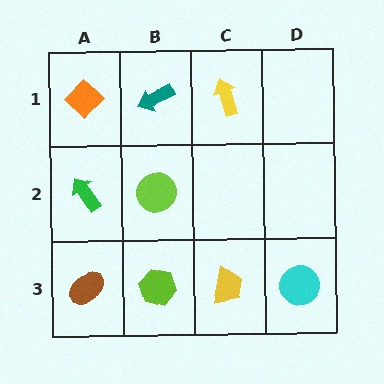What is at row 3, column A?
A brown ellipse.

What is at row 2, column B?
A lime circle.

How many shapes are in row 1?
3 shapes.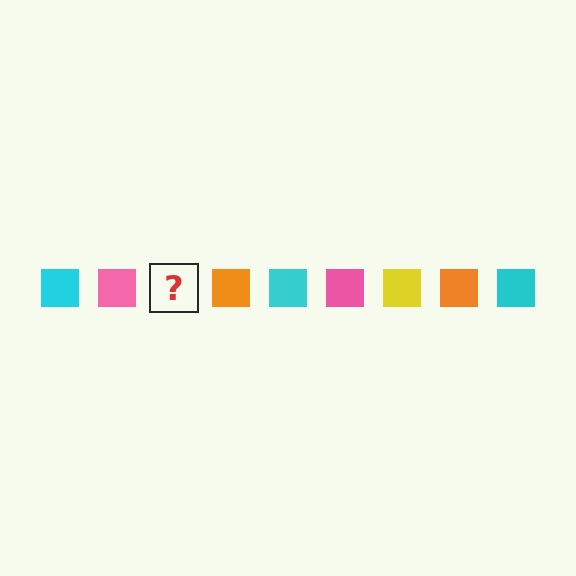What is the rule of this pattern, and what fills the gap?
The rule is that the pattern cycles through cyan, pink, yellow, orange squares. The gap should be filled with a yellow square.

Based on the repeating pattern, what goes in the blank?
The blank should be a yellow square.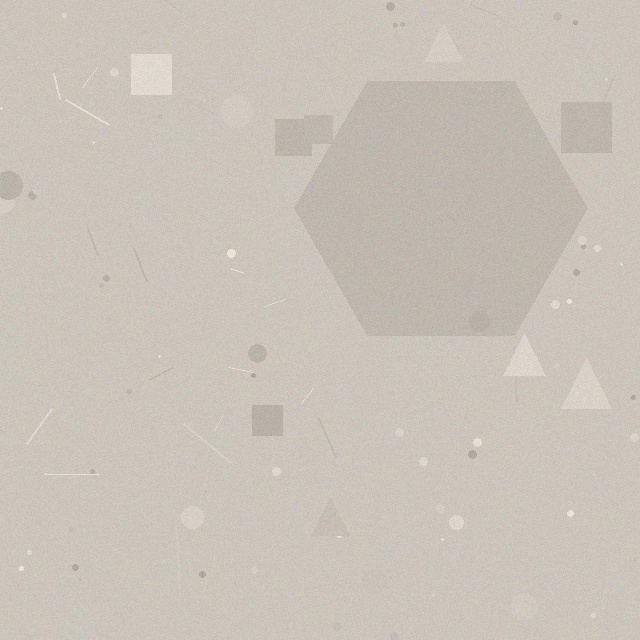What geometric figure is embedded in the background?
A hexagon is embedded in the background.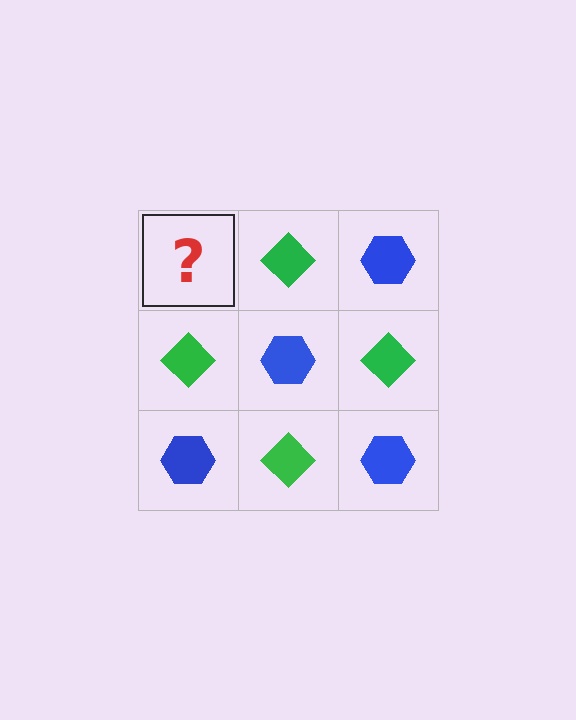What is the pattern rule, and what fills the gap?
The rule is that it alternates blue hexagon and green diamond in a checkerboard pattern. The gap should be filled with a blue hexagon.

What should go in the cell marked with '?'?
The missing cell should contain a blue hexagon.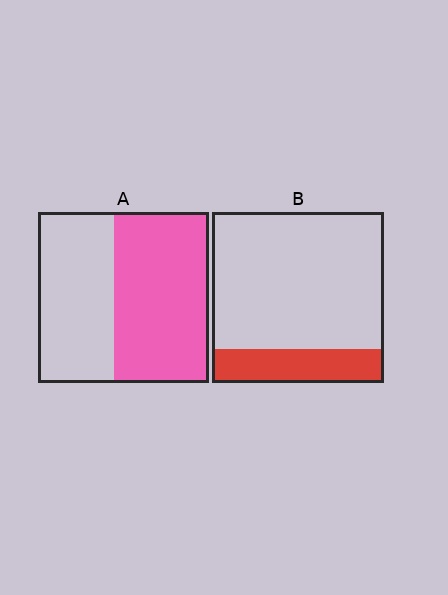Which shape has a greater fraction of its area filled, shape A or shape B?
Shape A.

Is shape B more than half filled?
No.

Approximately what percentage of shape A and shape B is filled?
A is approximately 55% and B is approximately 20%.